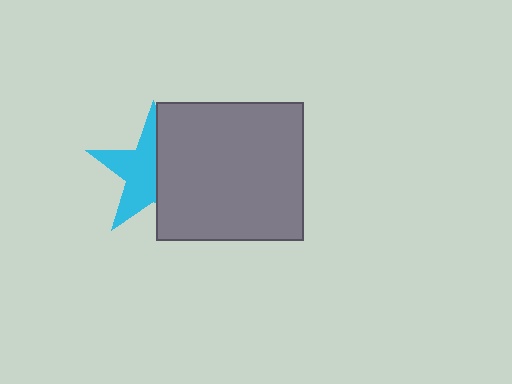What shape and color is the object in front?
The object in front is a gray rectangle.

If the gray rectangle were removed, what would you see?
You would see the complete cyan star.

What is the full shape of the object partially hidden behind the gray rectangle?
The partially hidden object is a cyan star.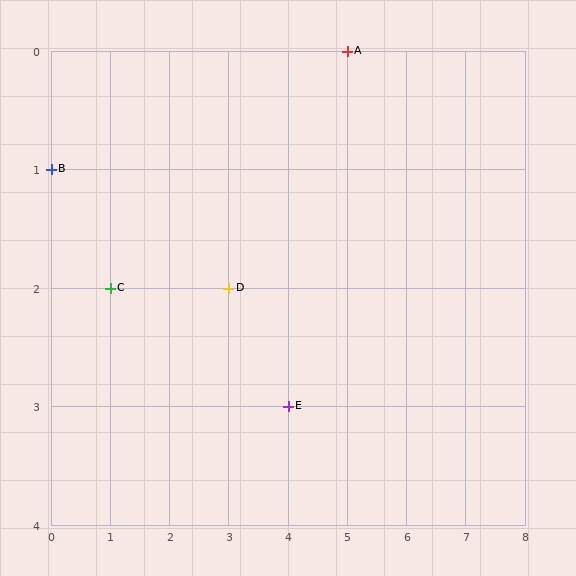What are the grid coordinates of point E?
Point E is at grid coordinates (4, 3).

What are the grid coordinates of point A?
Point A is at grid coordinates (5, 0).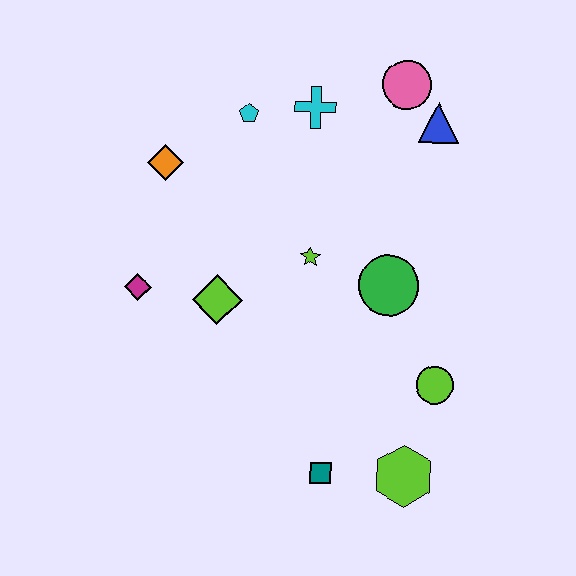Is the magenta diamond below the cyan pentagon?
Yes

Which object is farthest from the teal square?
The pink circle is farthest from the teal square.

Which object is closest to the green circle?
The lime star is closest to the green circle.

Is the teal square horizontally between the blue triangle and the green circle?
No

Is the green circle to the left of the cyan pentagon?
No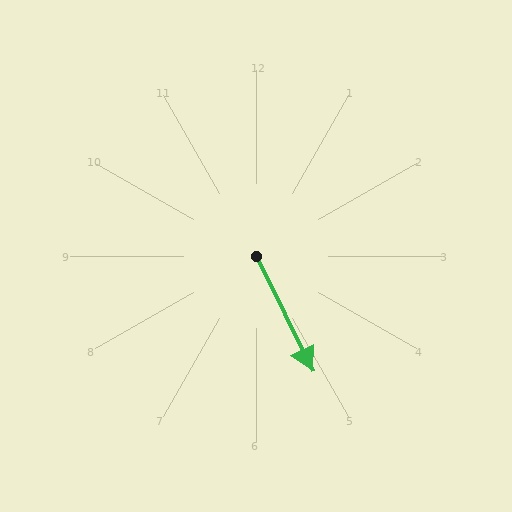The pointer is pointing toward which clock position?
Roughly 5 o'clock.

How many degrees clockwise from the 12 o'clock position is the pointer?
Approximately 154 degrees.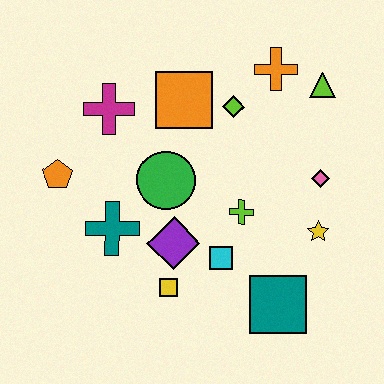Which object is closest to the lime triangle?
The orange cross is closest to the lime triangle.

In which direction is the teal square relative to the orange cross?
The teal square is below the orange cross.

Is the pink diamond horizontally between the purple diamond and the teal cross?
No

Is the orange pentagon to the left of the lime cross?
Yes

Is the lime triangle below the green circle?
No